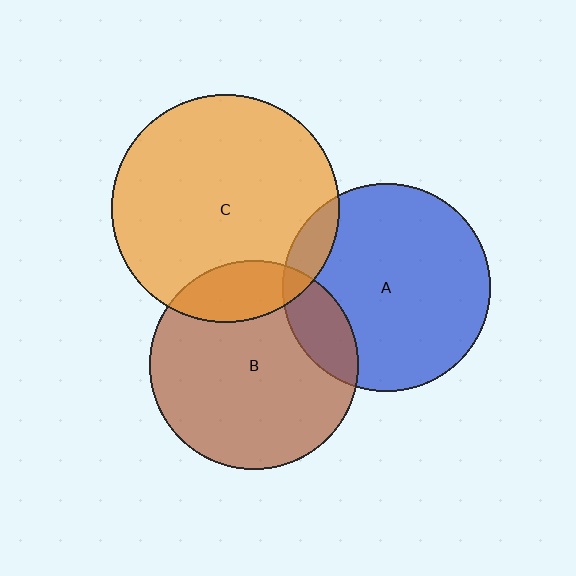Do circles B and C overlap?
Yes.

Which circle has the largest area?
Circle C (orange).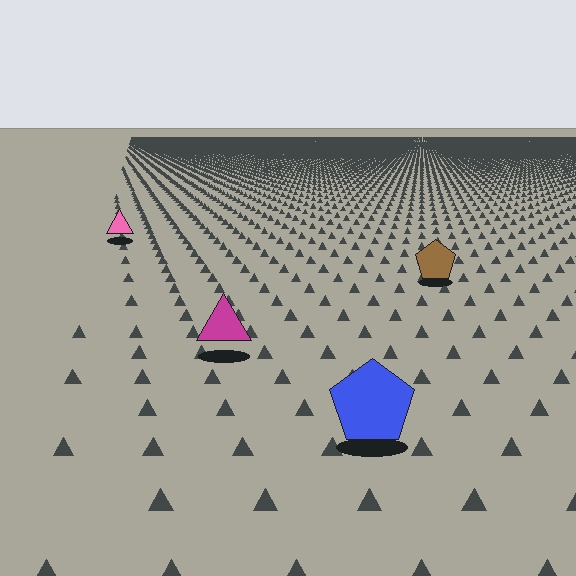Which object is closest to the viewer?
The blue pentagon is closest. The texture marks near it are larger and more spread out.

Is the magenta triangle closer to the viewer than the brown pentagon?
Yes. The magenta triangle is closer — you can tell from the texture gradient: the ground texture is coarser near it.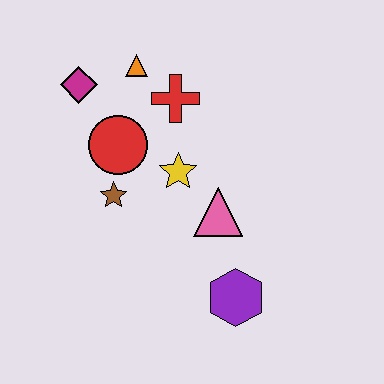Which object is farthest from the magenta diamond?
The purple hexagon is farthest from the magenta diamond.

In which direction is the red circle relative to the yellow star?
The red circle is to the left of the yellow star.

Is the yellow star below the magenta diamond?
Yes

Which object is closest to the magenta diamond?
The orange triangle is closest to the magenta diamond.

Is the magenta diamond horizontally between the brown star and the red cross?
No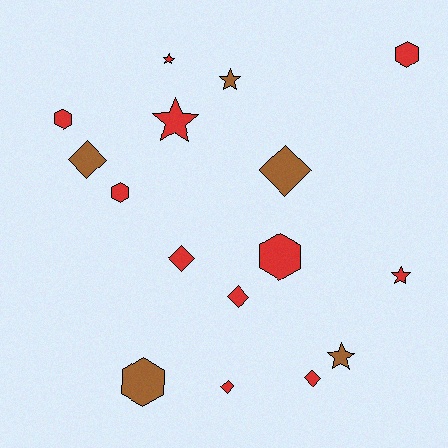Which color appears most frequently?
Red, with 11 objects.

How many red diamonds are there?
There are 4 red diamonds.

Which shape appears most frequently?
Diamond, with 6 objects.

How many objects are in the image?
There are 16 objects.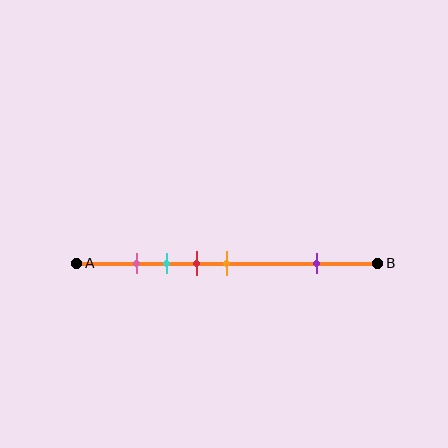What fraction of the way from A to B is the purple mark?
The purple mark is approximately 80% (0.8) of the way from A to B.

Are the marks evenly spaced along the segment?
No, the marks are not evenly spaced.